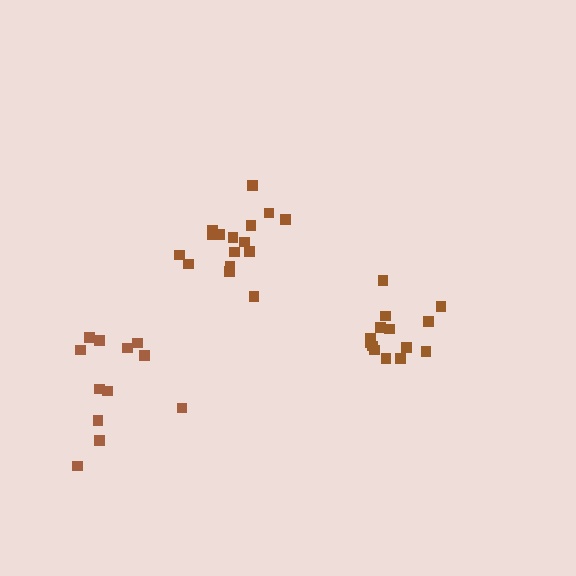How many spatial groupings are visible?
There are 3 spatial groupings.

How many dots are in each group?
Group 1: 12 dots, Group 2: 16 dots, Group 3: 14 dots (42 total).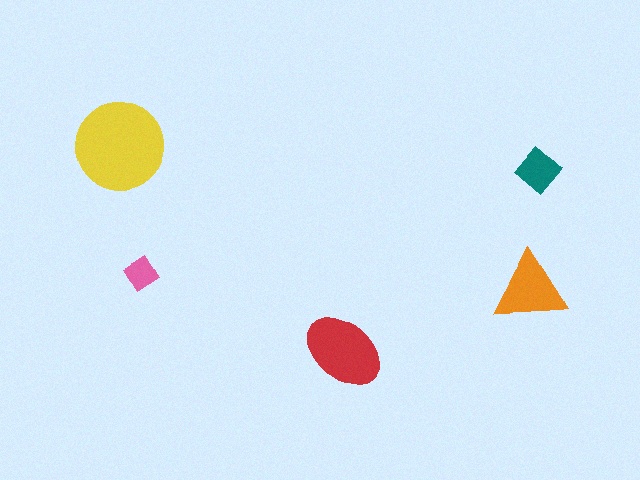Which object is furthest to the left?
The yellow circle is leftmost.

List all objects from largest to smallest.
The yellow circle, the red ellipse, the orange triangle, the teal diamond, the pink diamond.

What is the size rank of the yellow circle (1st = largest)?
1st.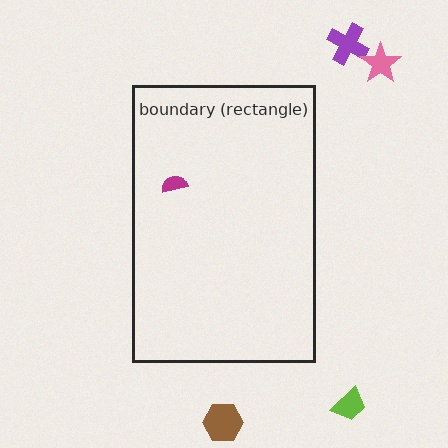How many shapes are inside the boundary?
1 inside, 4 outside.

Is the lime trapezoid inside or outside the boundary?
Outside.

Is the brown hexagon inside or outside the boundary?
Outside.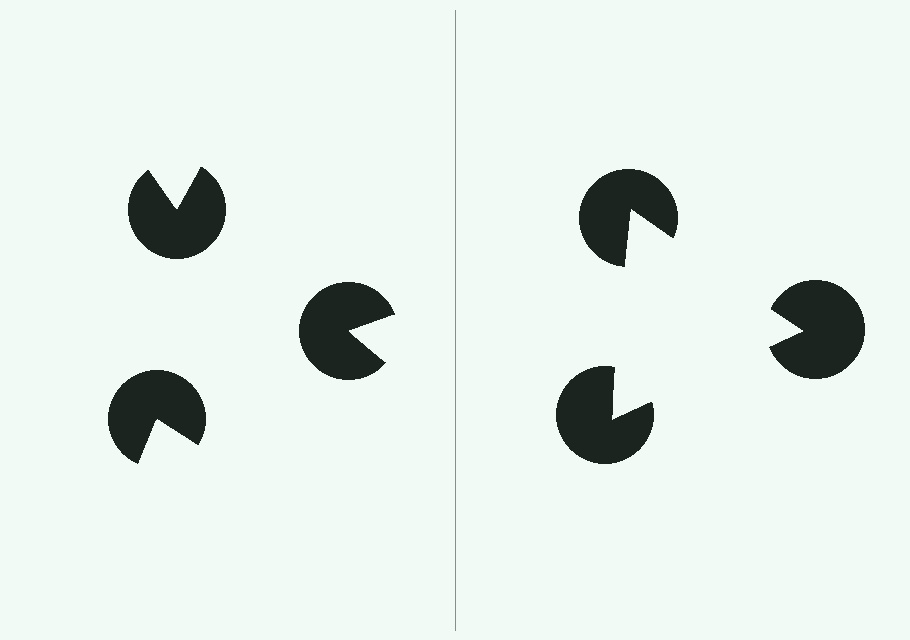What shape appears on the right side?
An illusory triangle.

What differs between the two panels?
The pac-man discs are positioned identically on both sides; only the wedge orientations differ. On the right they align to a triangle; on the left they are misaligned.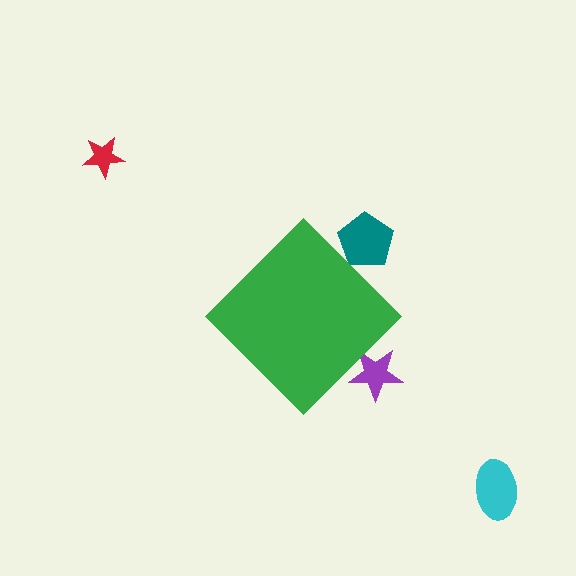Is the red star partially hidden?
No, the red star is fully visible.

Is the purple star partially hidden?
Yes, the purple star is partially hidden behind the green diamond.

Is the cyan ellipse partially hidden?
No, the cyan ellipse is fully visible.